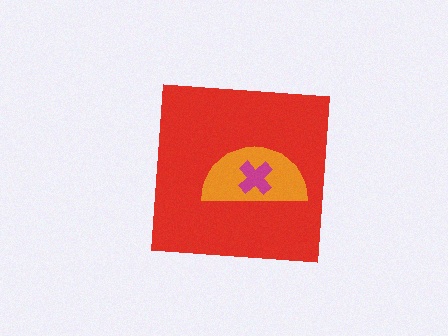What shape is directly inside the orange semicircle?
The magenta cross.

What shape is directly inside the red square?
The orange semicircle.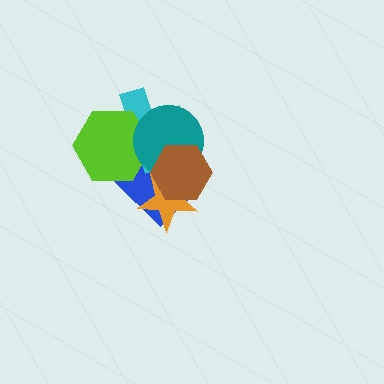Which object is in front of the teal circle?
The brown hexagon is in front of the teal circle.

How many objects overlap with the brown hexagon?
4 objects overlap with the brown hexagon.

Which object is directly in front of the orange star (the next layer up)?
The teal circle is directly in front of the orange star.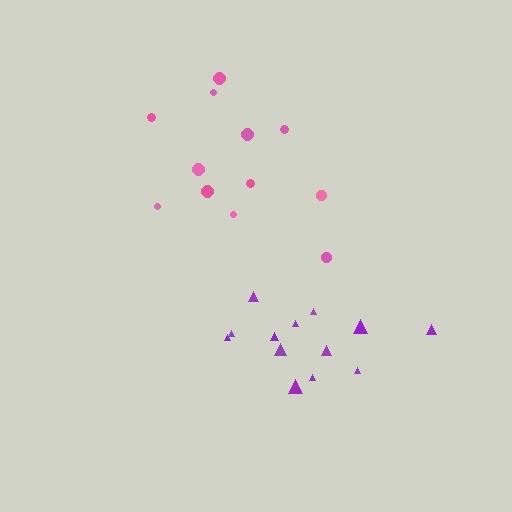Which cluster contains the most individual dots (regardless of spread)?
Purple (13).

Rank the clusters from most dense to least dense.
purple, pink.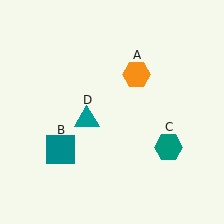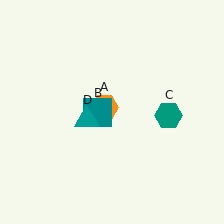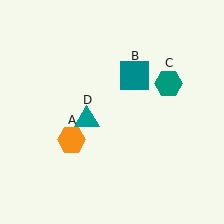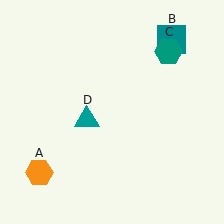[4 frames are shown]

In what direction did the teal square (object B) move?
The teal square (object B) moved up and to the right.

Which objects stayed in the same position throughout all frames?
Teal triangle (object D) remained stationary.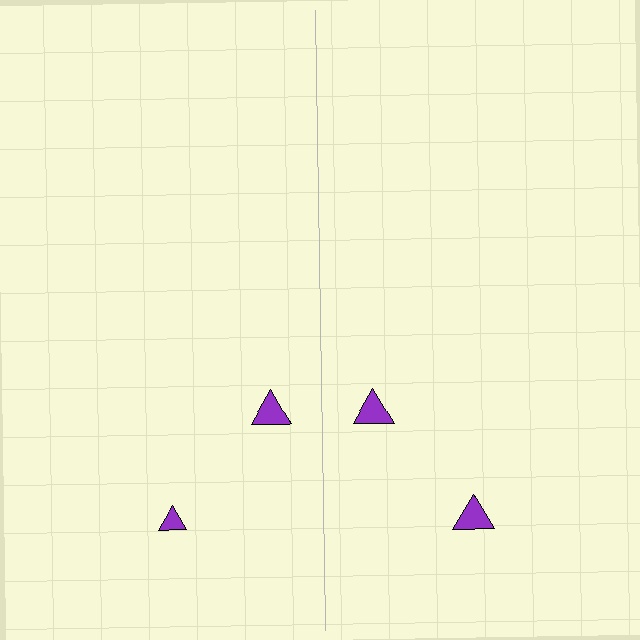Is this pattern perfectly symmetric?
No, the pattern is not perfectly symmetric. The purple triangle on the right side has a different size than its mirror counterpart.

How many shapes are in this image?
There are 4 shapes in this image.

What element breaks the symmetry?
The purple triangle on the right side has a different size than its mirror counterpart.